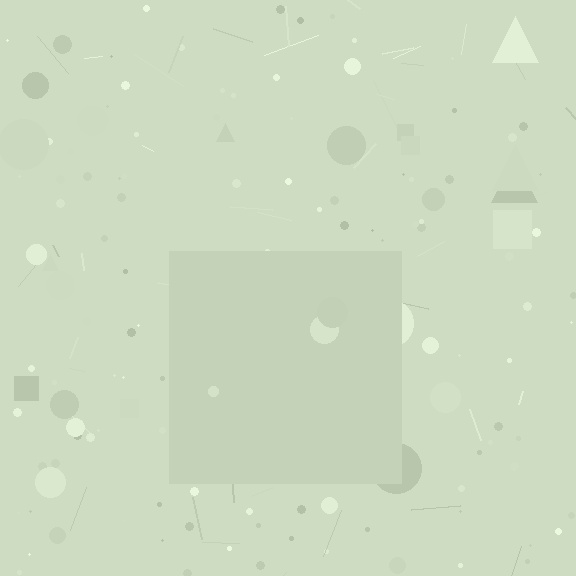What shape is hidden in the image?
A square is hidden in the image.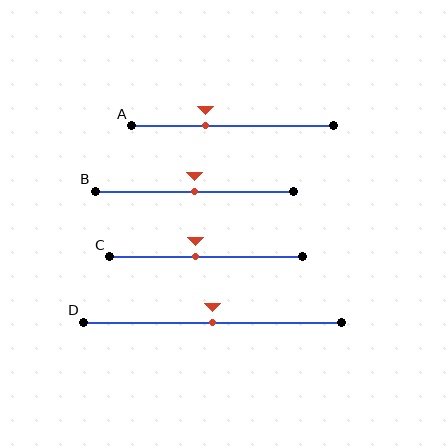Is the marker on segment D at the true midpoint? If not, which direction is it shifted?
Yes, the marker on segment D is at the true midpoint.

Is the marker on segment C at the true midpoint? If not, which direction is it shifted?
No, the marker on segment C is shifted to the left by about 6% of the segment length.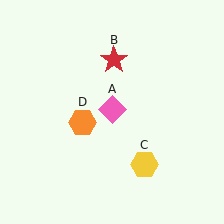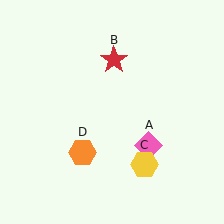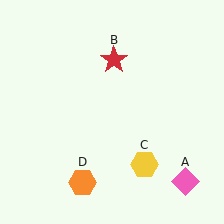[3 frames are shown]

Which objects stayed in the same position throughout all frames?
Red star (object B) and yellow hexagon (object C) remained stationary.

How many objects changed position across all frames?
2 objects changed position: pink diamond (object A), orange hexagon (object D).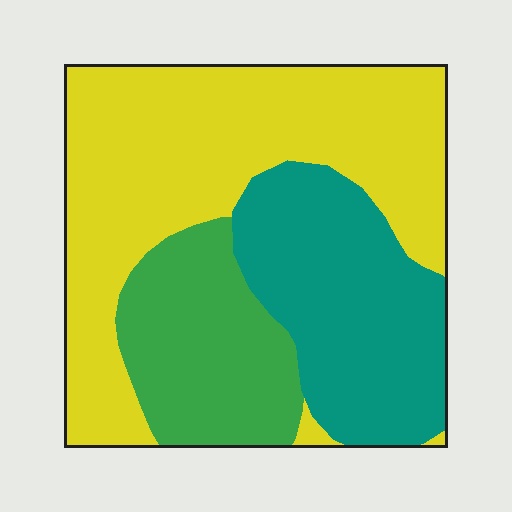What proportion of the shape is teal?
Teal covers 29% of the shape.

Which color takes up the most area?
Yellow, at roughly 50%.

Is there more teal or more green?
Teal.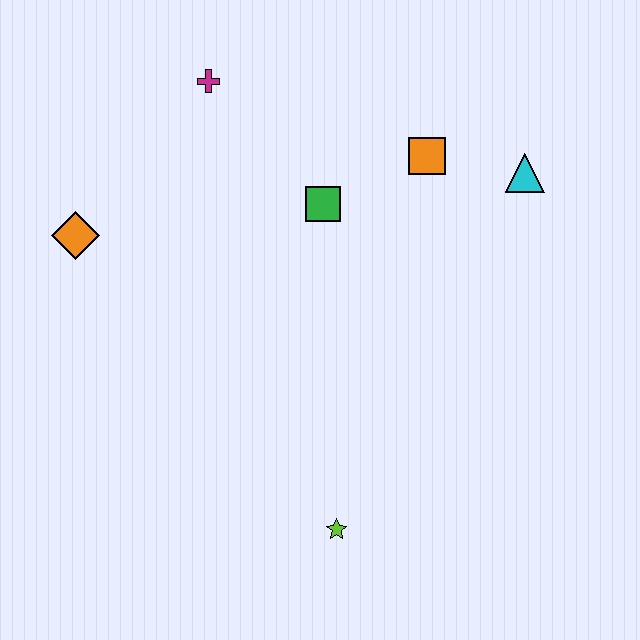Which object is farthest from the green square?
The lime star is farthest from the green square.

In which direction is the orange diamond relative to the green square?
The orange diamond is to the left of the green square.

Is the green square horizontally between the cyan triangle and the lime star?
No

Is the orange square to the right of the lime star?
Yes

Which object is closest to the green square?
The orange square is closest to the green square.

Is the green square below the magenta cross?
Yes